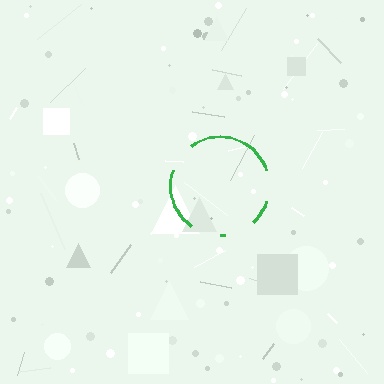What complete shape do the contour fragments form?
The contour fragments form a circle.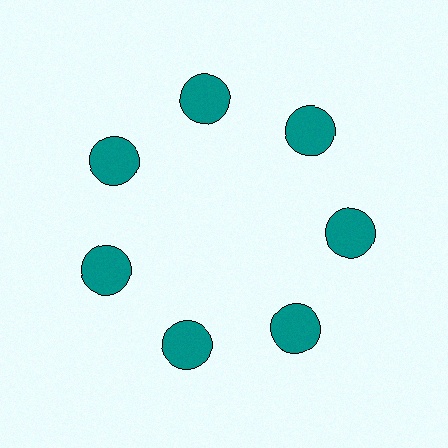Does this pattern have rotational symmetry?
Yes, this pattern has 7-fold rotational symmetry. It looks the same after rotating 51 degrees around the center.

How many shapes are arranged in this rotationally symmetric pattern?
There are 7 shapes, arranged in 7 groups of 1.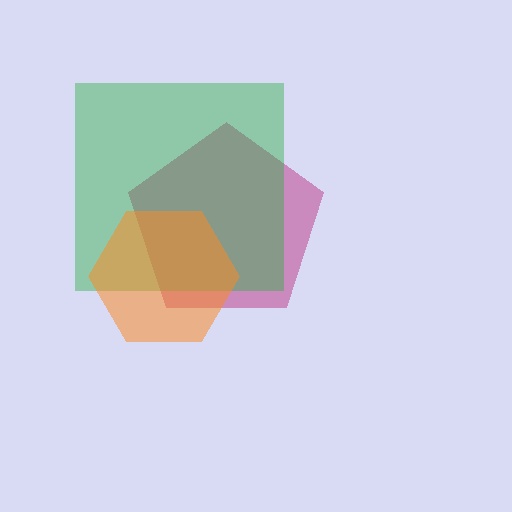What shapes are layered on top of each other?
The layered shapes are: a magenta pentagon, a green square, an orange hexagon.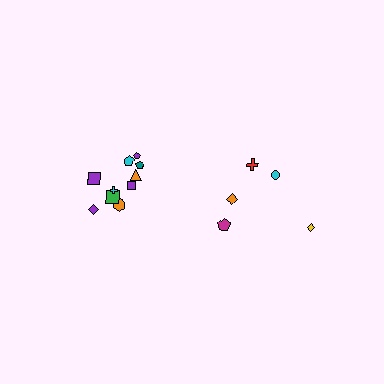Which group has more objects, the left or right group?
The left group.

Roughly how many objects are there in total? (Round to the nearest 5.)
Roughly 15 objects in total.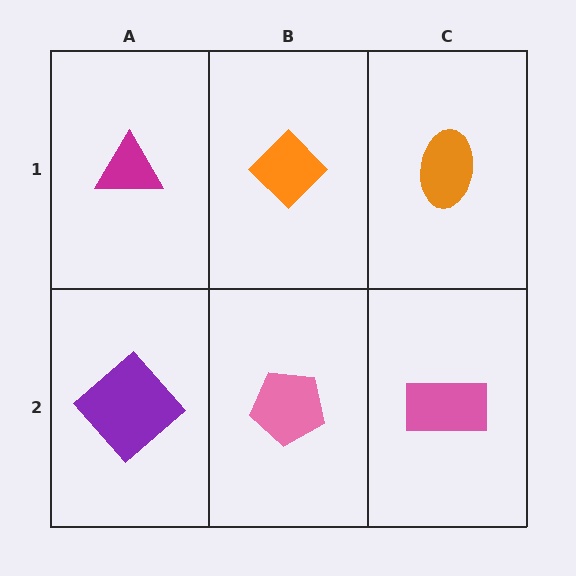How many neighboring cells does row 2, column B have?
3.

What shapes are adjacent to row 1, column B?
A pink pentagon (row 2, column B), a magenta triangle (row 1, column A), an orange ellipse (row 1, column C).